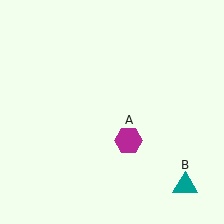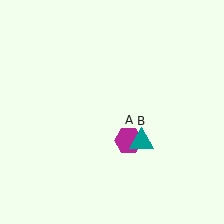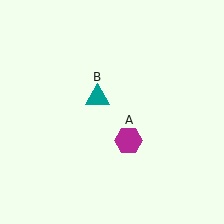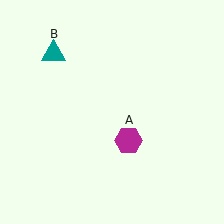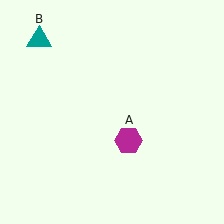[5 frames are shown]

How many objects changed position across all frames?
1 object changed position: teal triangle (object B).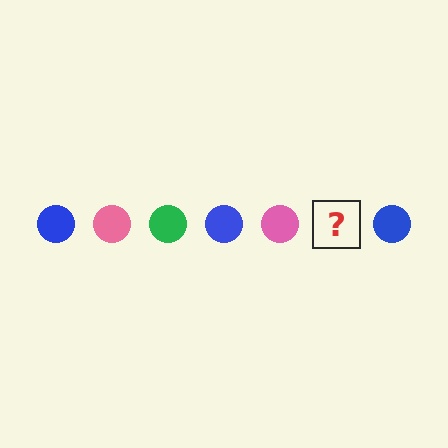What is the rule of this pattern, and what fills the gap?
The rule is that the pattern cycles through blue, pink, green circles. The gap should be filled with a green circle.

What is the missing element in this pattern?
The missing element is a green circle.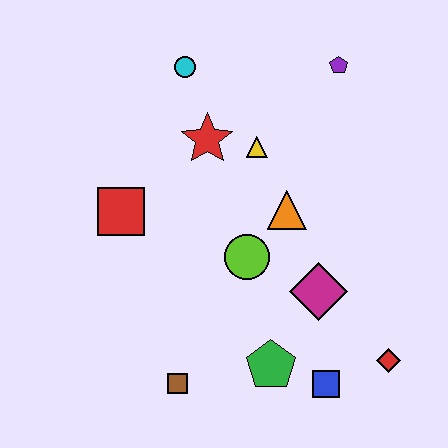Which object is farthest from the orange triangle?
The brown square is farthest from the orange triangle.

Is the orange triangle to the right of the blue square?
No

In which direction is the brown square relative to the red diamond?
The brown square is to the left of the red diamond.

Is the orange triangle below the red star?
Yes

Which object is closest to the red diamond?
The blue square is closest to the red diamond.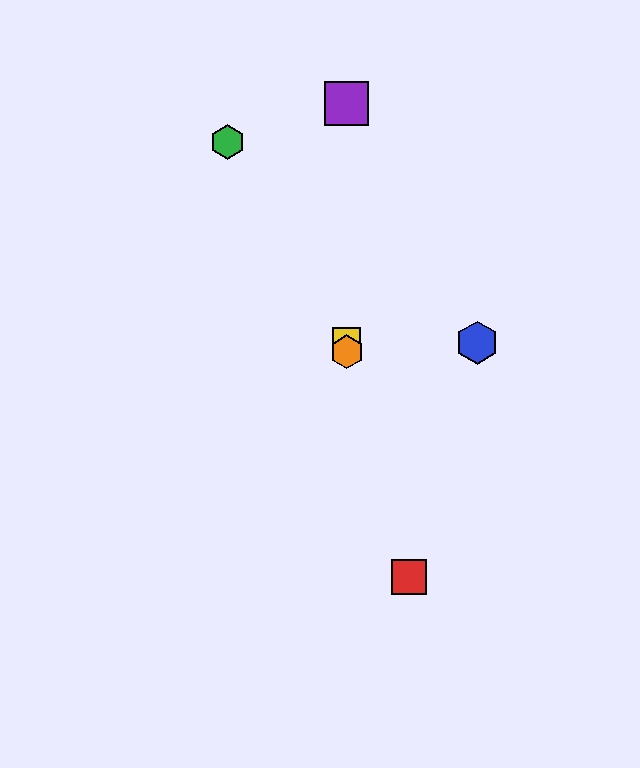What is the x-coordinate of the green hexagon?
The green hexagon is at x≈228.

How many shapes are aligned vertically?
3 shapes (the yellow square, the purple square, the orange hexagon) are aligned vertically.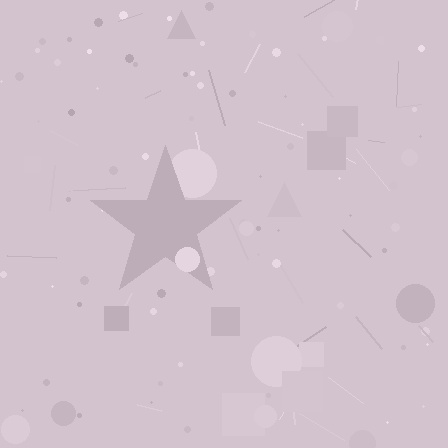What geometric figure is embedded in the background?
A star is embedded in the background.